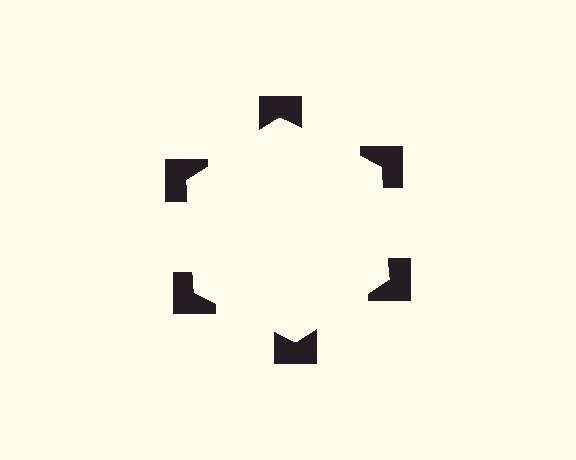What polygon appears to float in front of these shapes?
An illusory hexagon — its edges are inferred from the aligned wedge cuts in the notched squares, not physically drawn.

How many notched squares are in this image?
There are 6 — one at each vertex of the illusory hexagon.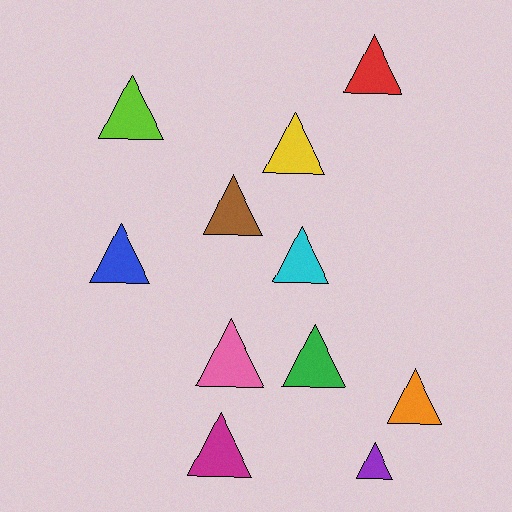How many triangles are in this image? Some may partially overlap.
There are 11 triangles.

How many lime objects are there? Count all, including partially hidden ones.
There is 1 lime object.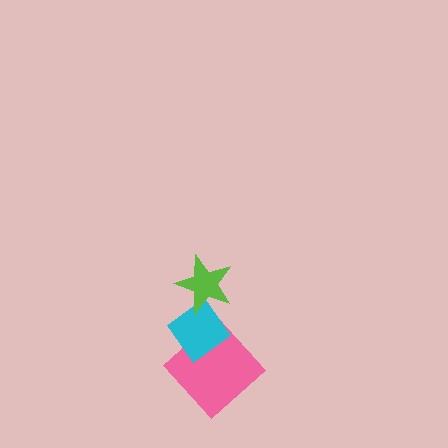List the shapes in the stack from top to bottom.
From top to bottom: the lime star, the cyan diamond, the pink diamond.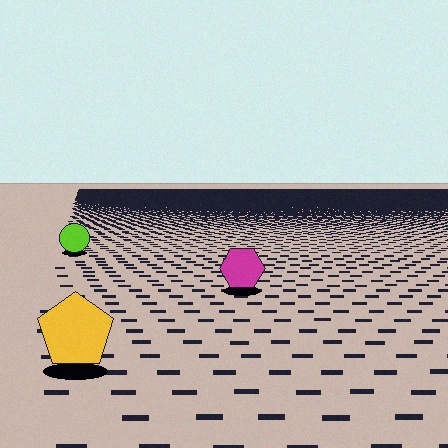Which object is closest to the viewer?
The yellow pentagon is closest. The texture marks near it are larger and more spread out.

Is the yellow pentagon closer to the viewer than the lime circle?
Yes. The yellow pentagon is closer — you can tell from the texture gradient: the ground texture is coarser near it.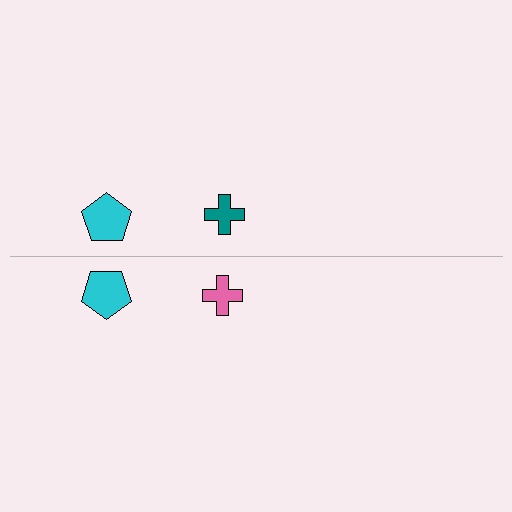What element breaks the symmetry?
The pink cross on the bottom side breaks the symmetry — its mirror counterpart is teal.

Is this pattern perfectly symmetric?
No, the pattern is not perfectly symmetric. The pink cross on the bottom side breaks the symmetry — its mirror counterpart is teal.